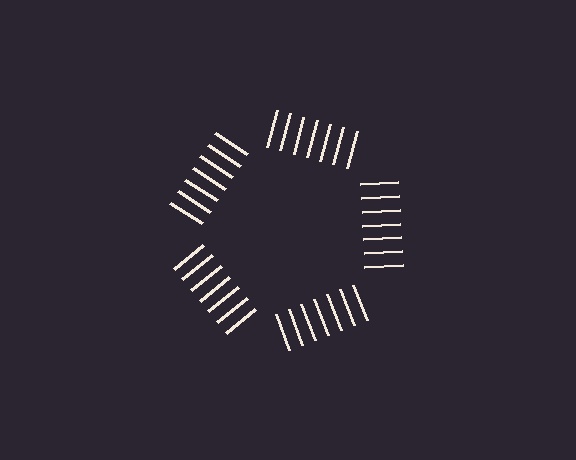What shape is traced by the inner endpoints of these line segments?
An illusory pentagon — the line segments terminate on its edges but no continuous stroke is drawn.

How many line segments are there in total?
35 — 7 along each of the 5 edges.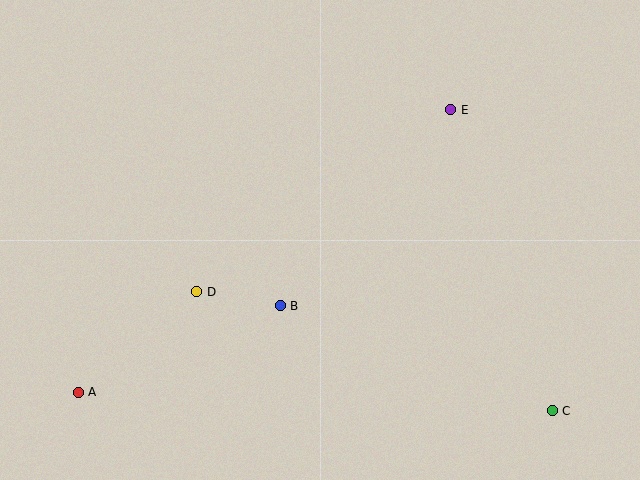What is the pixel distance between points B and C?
The distance between B and C is 292 pixels.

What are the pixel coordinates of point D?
Point D is at (197, 292).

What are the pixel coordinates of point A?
Point A is at (78, 392).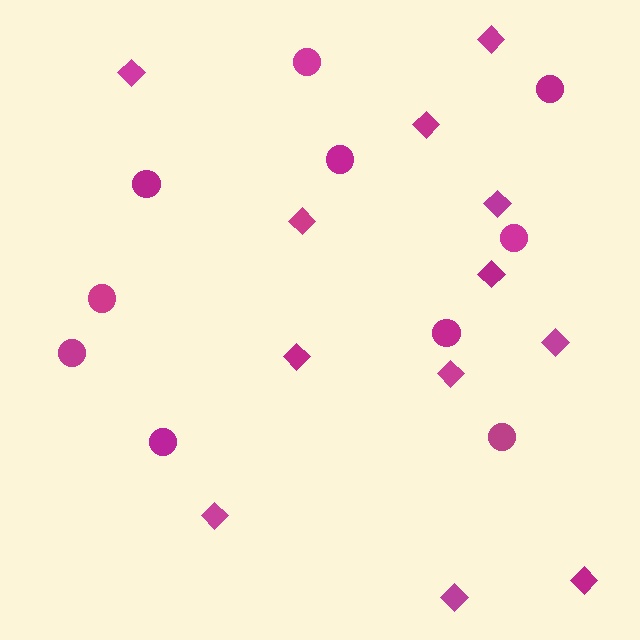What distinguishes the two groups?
There are 2 groups: one group of circles (10) and one group of diamonds (12).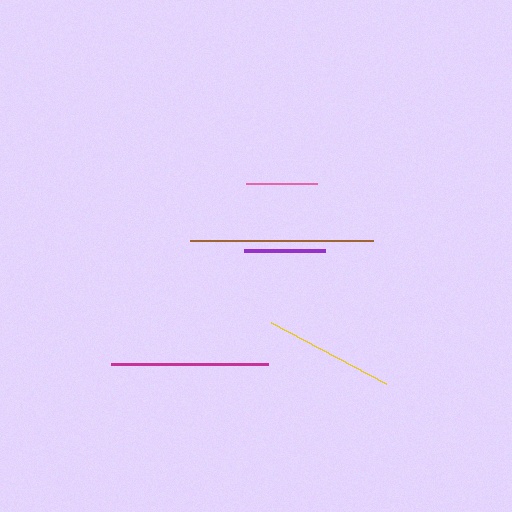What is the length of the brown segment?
The brown segment is approximately 183 pixels long.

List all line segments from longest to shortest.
From longest to shortest: brown, magenta, yellow, purple, pink.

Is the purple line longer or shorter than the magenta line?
The magenta line is longer than the purple line.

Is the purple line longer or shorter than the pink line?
The purple line is longer than the pink line.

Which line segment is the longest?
The brown line is the longest at approximately 183 pixels.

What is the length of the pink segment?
The pink segment is approximately 70 pixels long.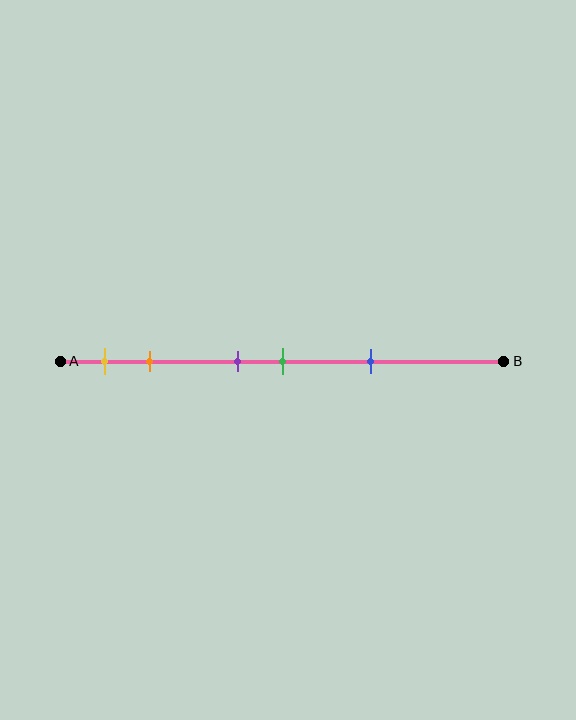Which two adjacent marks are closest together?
The purple and green marks are the closest adjacent pair.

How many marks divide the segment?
There are 5 marks dividing the segment.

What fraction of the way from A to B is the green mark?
The green mark is approximately 50% (0.5) of the way from A to B.